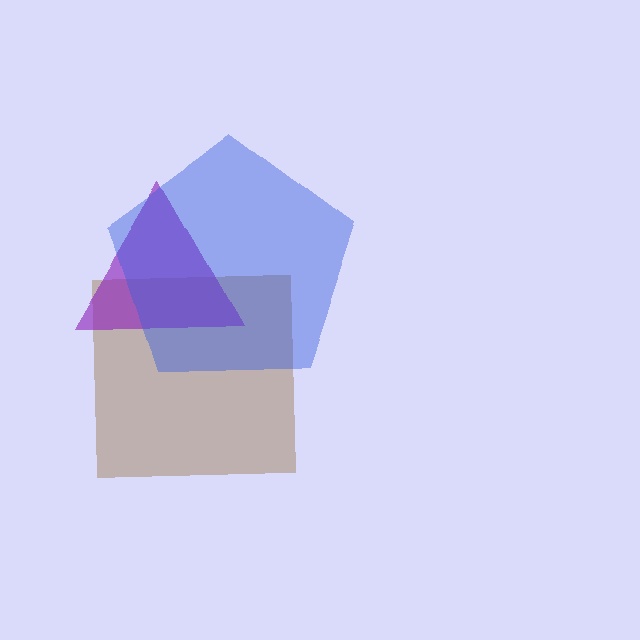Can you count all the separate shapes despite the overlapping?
Yes, there are 3 separate shapes.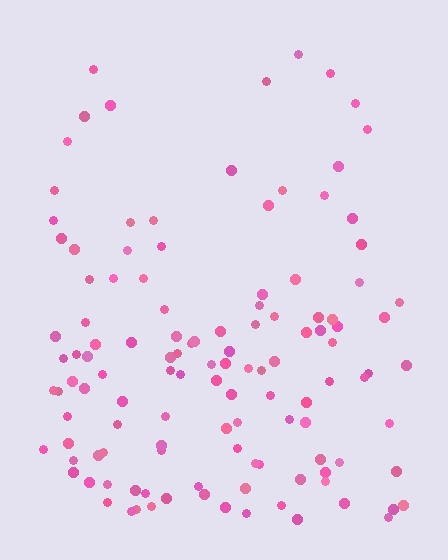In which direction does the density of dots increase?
From top to bottom, with the bottom side densest.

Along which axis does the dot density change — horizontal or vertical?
Vertical.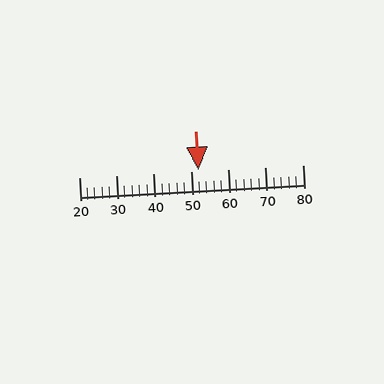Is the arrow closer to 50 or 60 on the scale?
The arrow is closer to 50.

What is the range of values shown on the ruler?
The ruler shows values from 20 to 80.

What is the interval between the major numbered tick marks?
The major tick marks are spaced 10 units apart.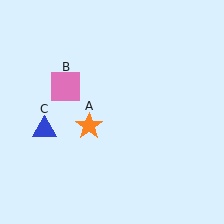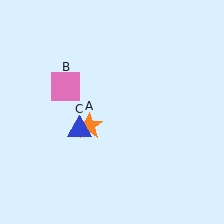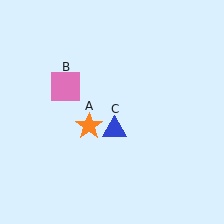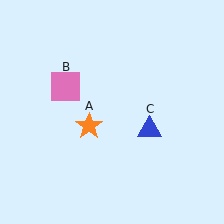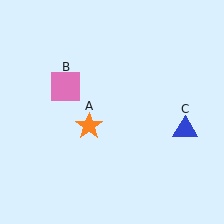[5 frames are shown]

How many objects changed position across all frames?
1 object changed position: blue triangle (object C).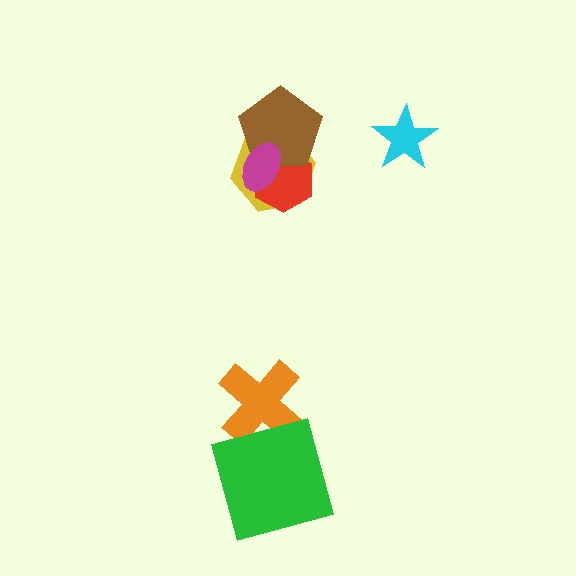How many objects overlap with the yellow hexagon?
3 objects overlap with the yellow hexagon.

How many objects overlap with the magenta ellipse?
3 objects overlap with the magenta ellipse.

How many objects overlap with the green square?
1 object overlaps with the green square.